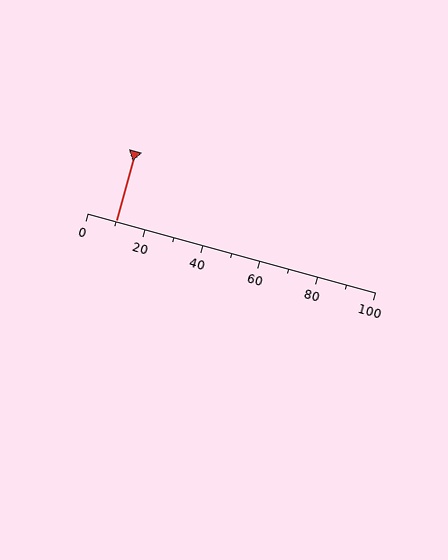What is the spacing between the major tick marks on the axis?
The major ticks are spaced 20 apart.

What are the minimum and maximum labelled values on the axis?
The axis runs from 0 to 100.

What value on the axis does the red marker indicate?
The marker indicates approximately 10.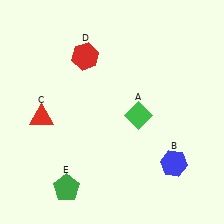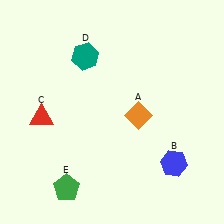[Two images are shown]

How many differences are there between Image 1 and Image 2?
There are 2 differences between the two images.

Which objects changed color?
A changed from green to orange. D changed from red to teal.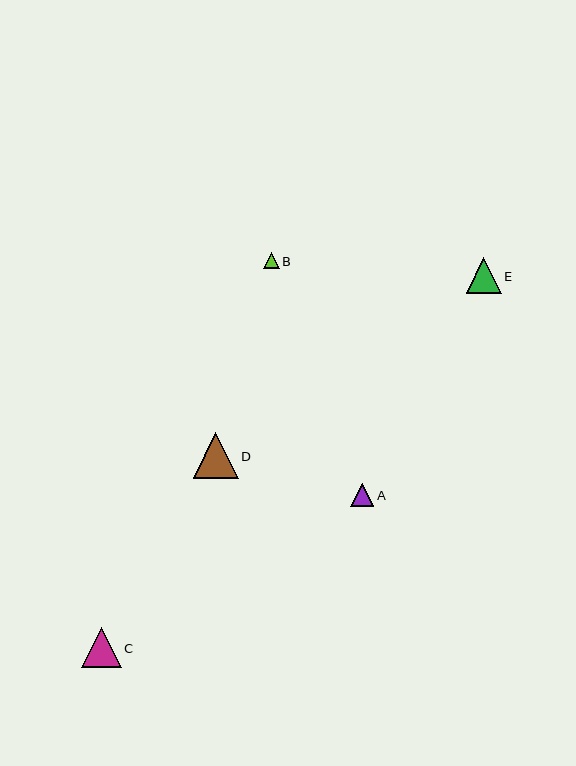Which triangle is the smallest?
Triangle B is the smallest with a size of approximately 16 pixels.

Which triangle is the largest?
Triangle D is the largest with a size of approximately 45 pixels.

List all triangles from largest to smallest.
From largest to smallest: D, C, E, A, B.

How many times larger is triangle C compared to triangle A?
Triangle C is approximately 1.7 times the size of triangle A.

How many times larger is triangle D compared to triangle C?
Triangle D is approximately 1.1 times the size of triangle C.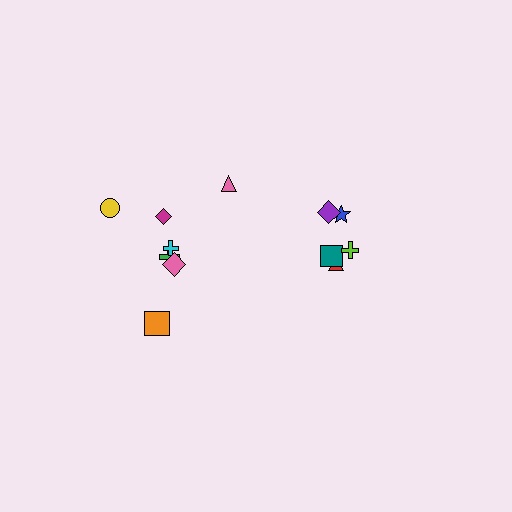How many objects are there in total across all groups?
There are 12 objects.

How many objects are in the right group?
There are 5 objects.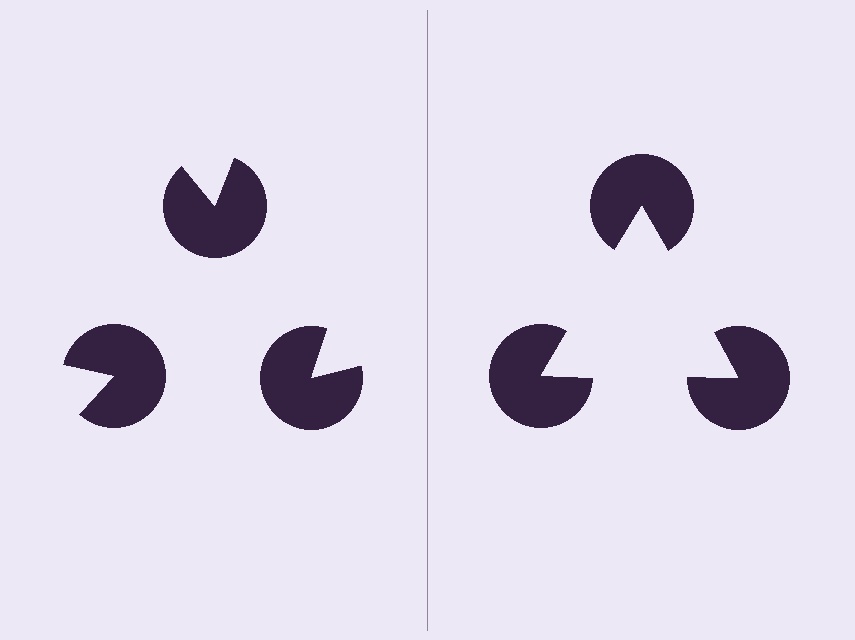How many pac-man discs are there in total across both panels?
6 — 3 on each side.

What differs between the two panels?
The pac-man discs are positioned identically on both sides; only the wedge orientations differ. On the right they align to a triangle; on the left they are misaligned.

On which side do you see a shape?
An illusory triangle appears on the right side. On the left side the wedge cuts are rotated, so no coherent shape forms.